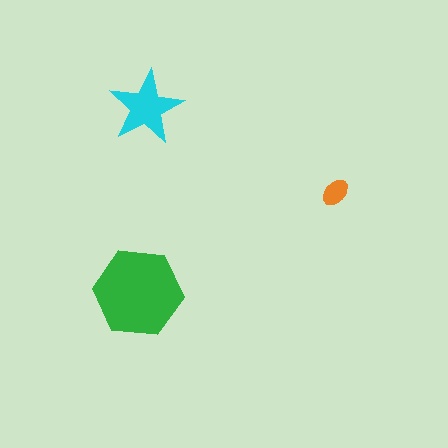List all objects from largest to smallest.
The green hexagon, the cyan star, the orange ellipse.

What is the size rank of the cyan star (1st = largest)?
2nd.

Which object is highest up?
The cyan star is topmost.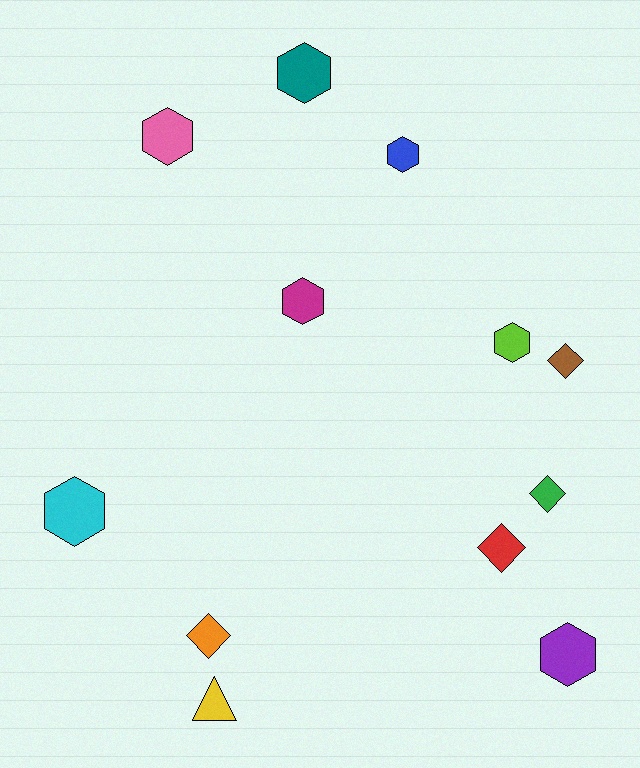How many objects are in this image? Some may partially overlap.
There are 12 objects.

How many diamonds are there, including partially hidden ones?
There are 4 diamonds.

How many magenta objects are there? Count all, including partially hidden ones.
There is 1 magenta object.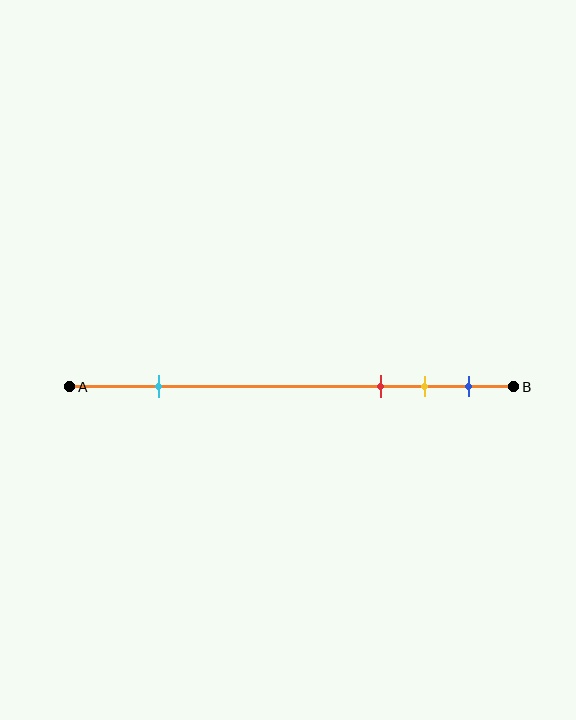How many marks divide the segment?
There are 4 marks dividing the segment.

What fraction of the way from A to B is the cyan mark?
The cyan mark is approximately 20% (0.2) of the way from A to B.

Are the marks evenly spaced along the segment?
No, the marks are not evenly spaced.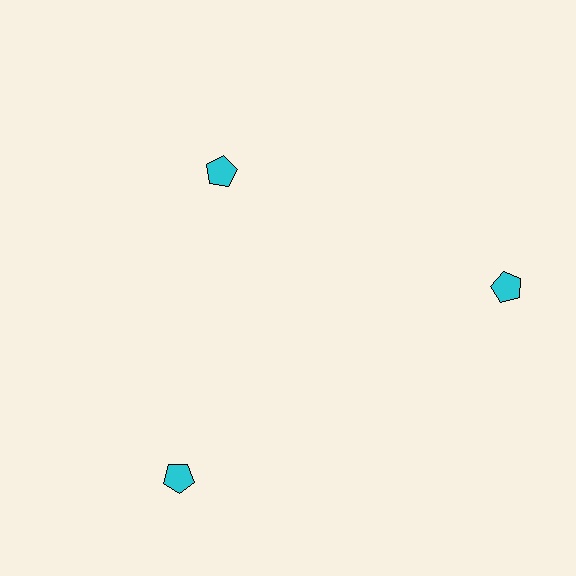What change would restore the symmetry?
The symmetry would be restored by moving it outward, back onto the ring so that all 3 pentagons sit at equal angles and equal distance from the center.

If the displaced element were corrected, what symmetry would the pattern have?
It would have 3-fold rotational symmetry — the pattern would map onto itself every 120 degrees.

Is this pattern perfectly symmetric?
No. The 3 cyan pentagons are arranged in a ring, but one element near the 11 o'clock position is pulled inward toward the center, breaking the 3-fold rotational symmetry.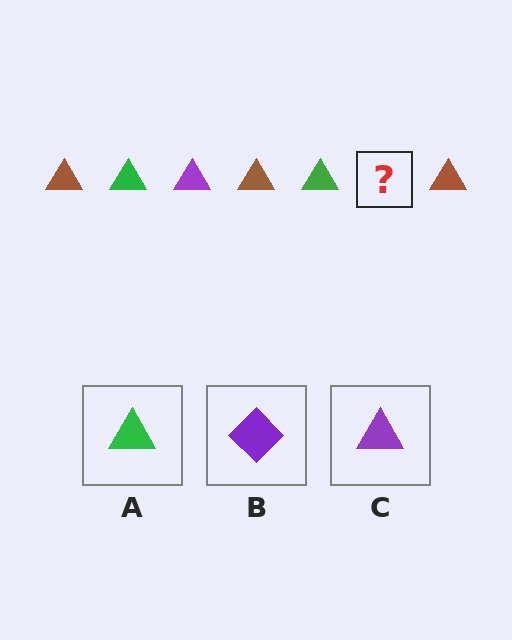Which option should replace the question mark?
Option C.